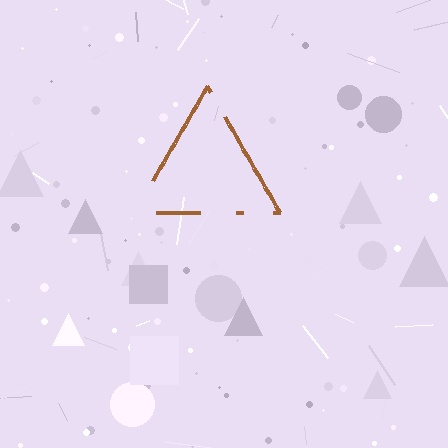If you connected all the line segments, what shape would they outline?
They would outline a triangle.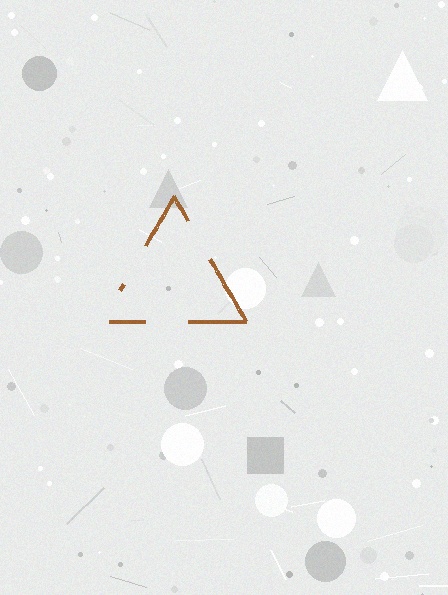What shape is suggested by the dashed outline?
The dashed outline suggests a triangle.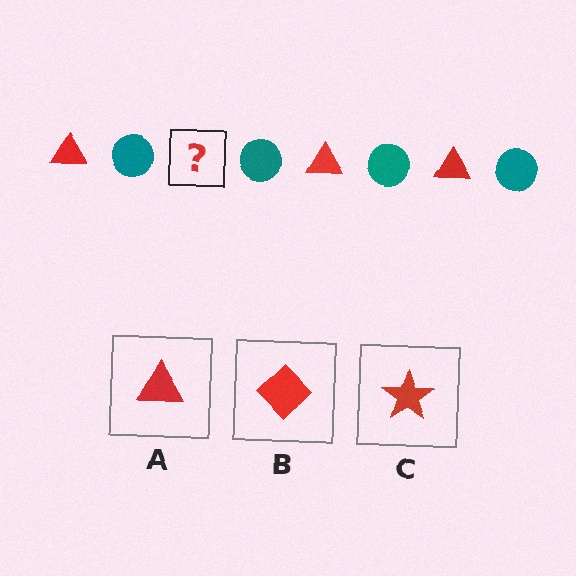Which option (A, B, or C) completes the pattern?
A.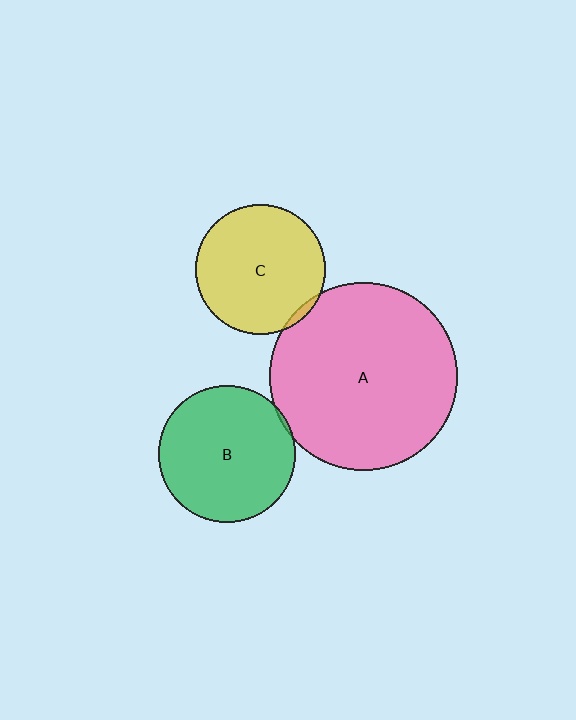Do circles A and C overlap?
Yes.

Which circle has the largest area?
Circle A (pink).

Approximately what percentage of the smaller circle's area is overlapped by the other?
Approximately 5%.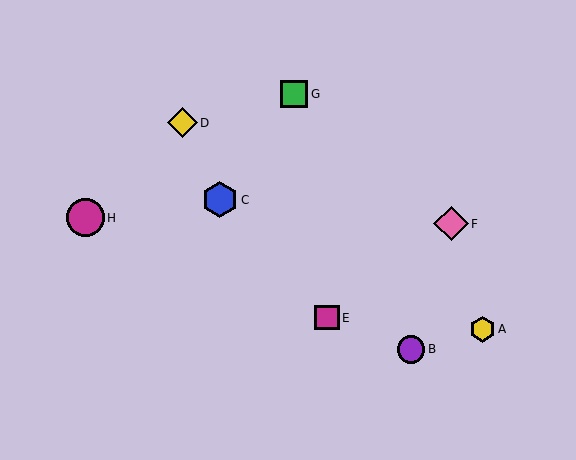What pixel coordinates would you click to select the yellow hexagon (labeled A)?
Click at (482, 329) to select the yellow hexagon A.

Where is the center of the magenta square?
The center of the magenta square is at (327, 318).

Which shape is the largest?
The magenta circle (labeled H) is the largest.